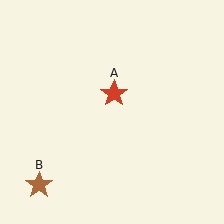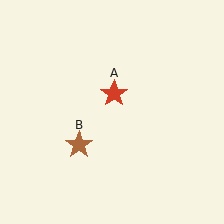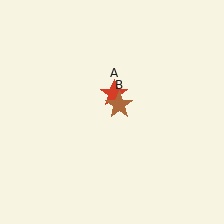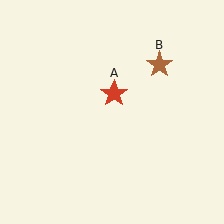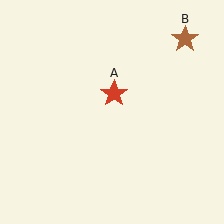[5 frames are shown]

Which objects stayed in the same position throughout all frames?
Red star (object A) remained stationary.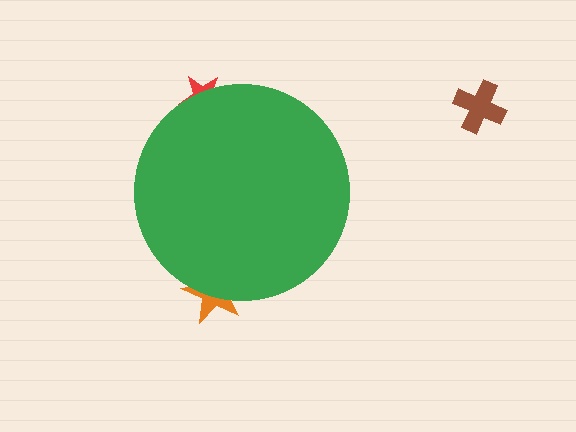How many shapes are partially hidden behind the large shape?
2 shapes are partially hidden.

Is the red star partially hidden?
Yes, the red star is partially hidden behind the green circle.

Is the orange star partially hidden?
Yes, the orange star is partially hidden behind the green circle.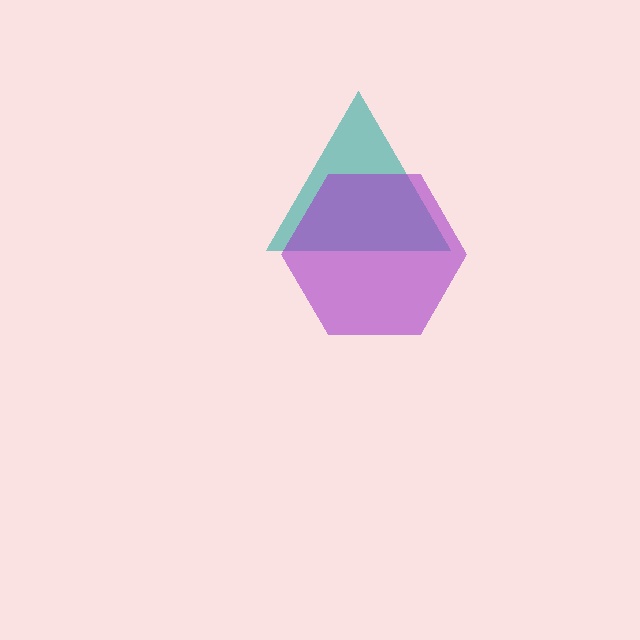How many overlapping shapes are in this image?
There are 2 overlapping shapes in the image.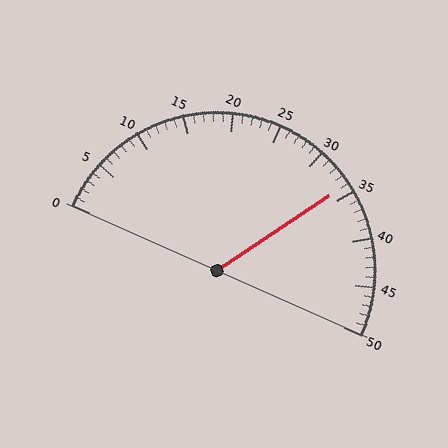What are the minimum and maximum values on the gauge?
The gauge ranges from 0 to 50.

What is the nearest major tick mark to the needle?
The nearest major tick mark is 35.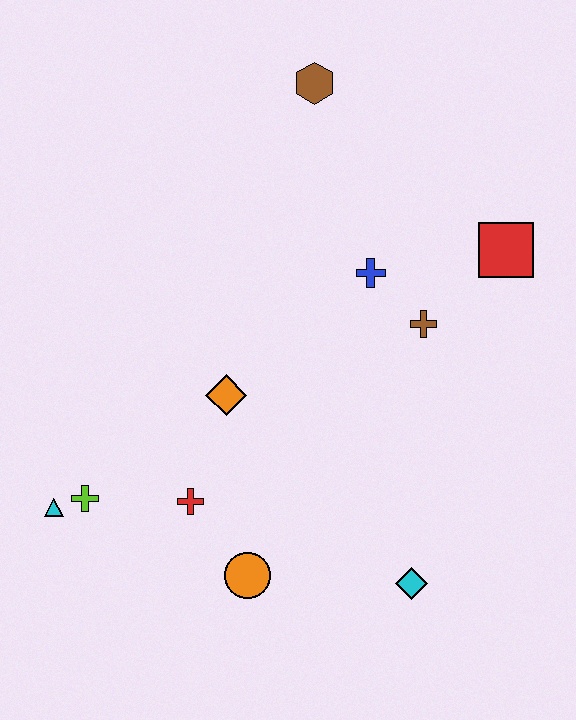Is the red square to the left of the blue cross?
No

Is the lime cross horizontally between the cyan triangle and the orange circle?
Yes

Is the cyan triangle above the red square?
No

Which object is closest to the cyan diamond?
The orange circle is closest to the cyan diamond.